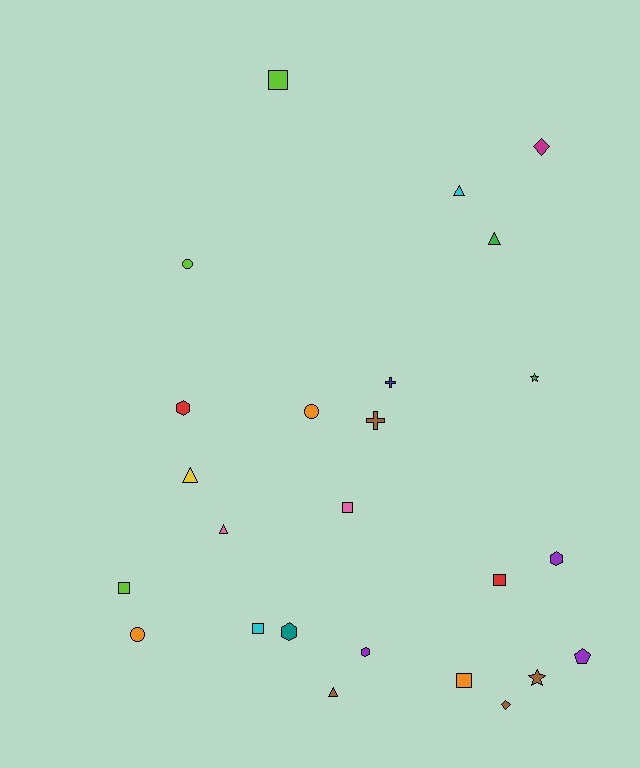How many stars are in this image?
There are 2 stars.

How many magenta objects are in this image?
There is 1 magenta object.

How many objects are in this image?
There are 25 objects.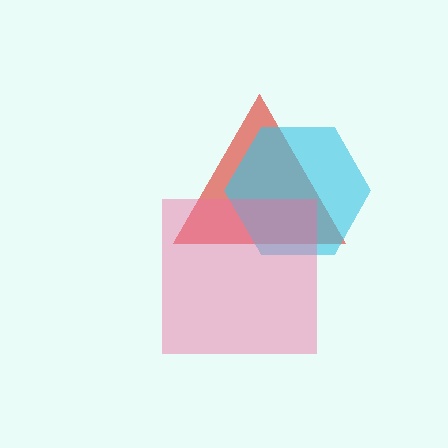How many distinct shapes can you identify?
There are 3 distinct shapes: a red triangle, a cyan hexagon, a pink square.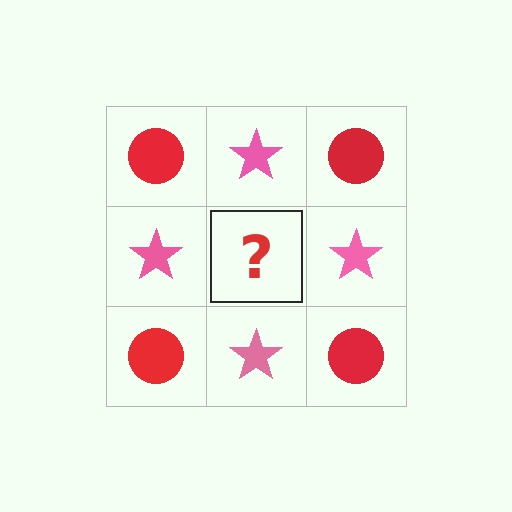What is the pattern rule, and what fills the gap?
The rule is that it alternates red circle and pink star in a checkerboard pattern. The gap should be filled with a red circle.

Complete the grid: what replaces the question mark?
The question mark should be replaced with a red circle.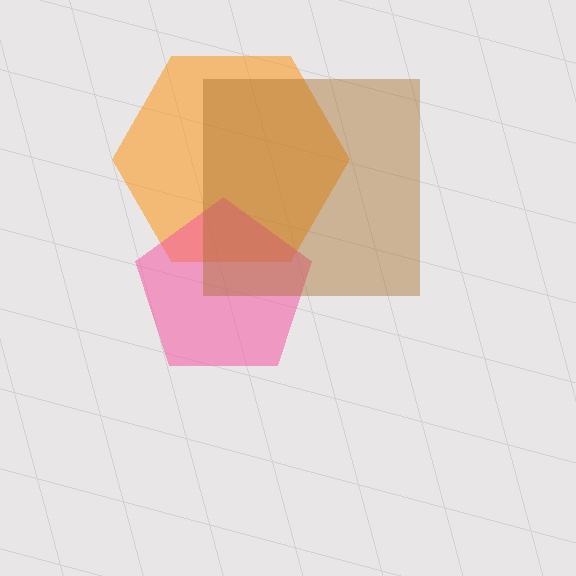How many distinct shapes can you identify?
There are 3 distinct shapes: an orange hexagon, a pink pentagon, a brown square.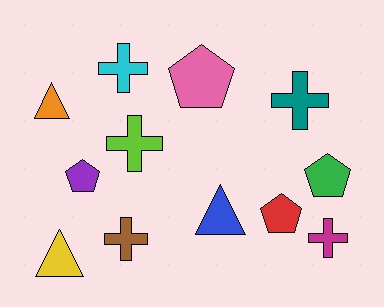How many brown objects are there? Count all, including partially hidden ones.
There is 1 brown object.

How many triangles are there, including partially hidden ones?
There are 3 triangles.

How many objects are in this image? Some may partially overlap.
There are 12 objects.